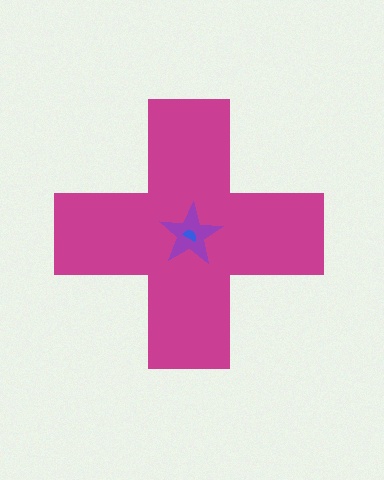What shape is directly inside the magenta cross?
The purple star.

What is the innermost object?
The blue semicircle.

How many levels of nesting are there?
3.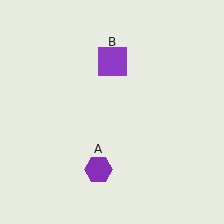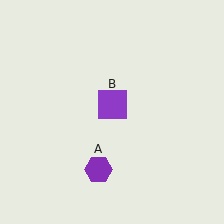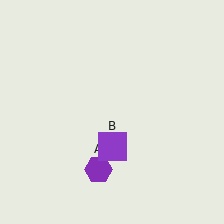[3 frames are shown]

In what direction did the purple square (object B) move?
The purple square (object B) moved down.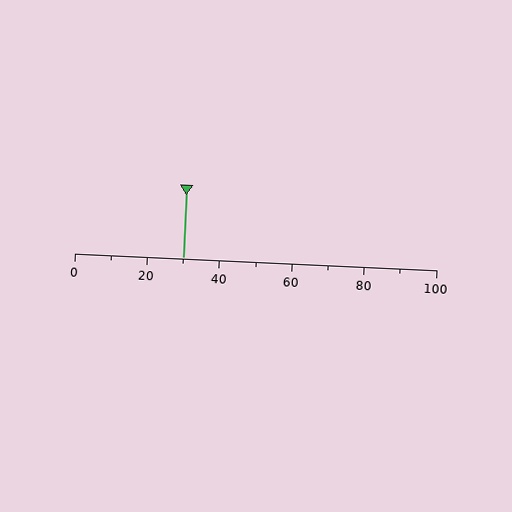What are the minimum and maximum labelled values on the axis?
The axis runs from 0 to 100.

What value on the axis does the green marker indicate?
The marker indicates approximately 30.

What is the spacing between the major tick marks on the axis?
The major ticks are spaced 20 apart.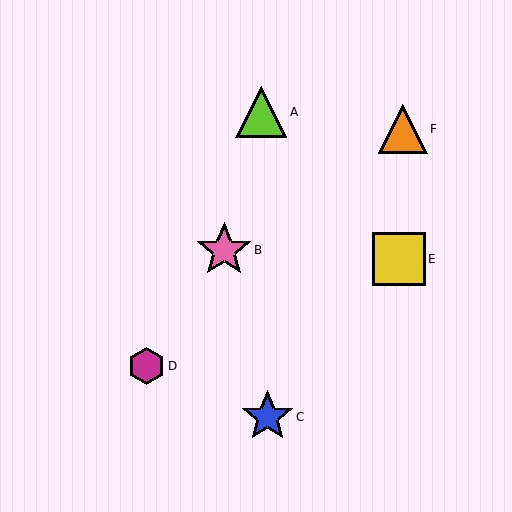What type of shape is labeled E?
Shape E is a yellow square.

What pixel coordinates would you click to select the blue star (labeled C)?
Click at (267, 417) to select the blue star C.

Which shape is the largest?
The pink star (labeled B) is the largest.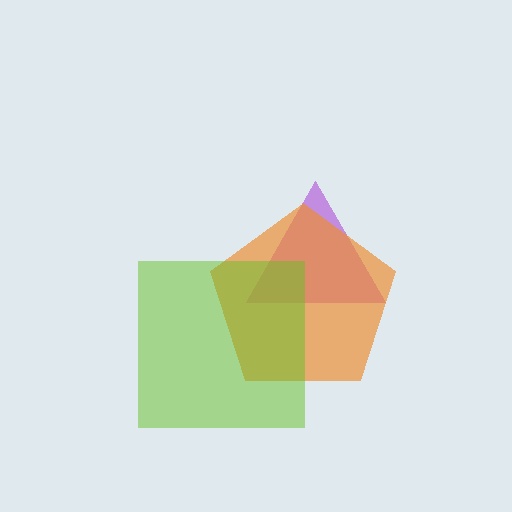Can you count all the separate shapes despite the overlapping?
Yes, there are 3 separate shapes.